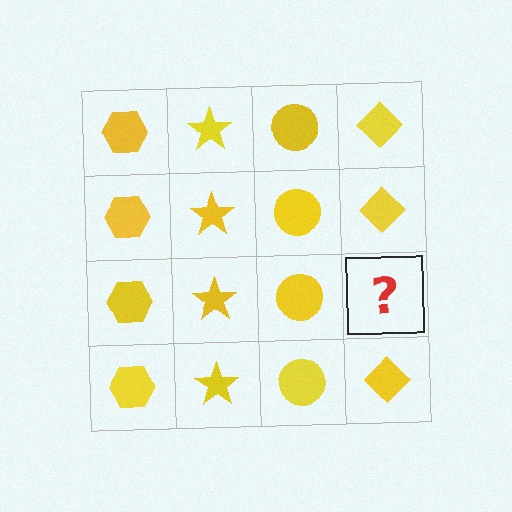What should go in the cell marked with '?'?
The missing cell should contain a yellow diamond.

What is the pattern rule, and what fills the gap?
The rule is that each column has a consistent shape. The gap should be filled with a yellow diamond.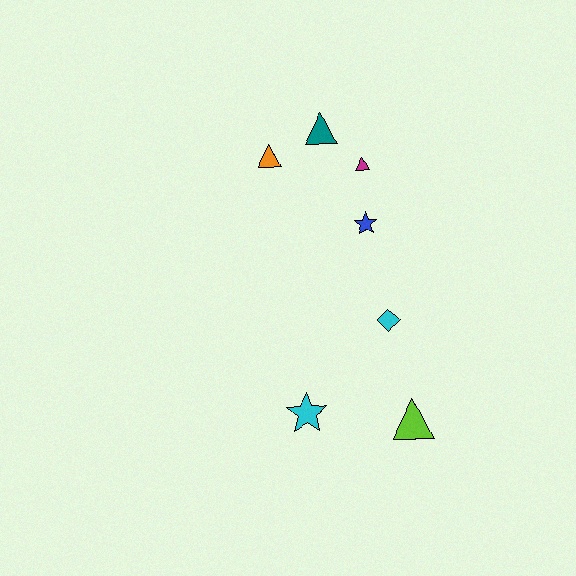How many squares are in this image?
There are no squares.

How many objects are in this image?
There are 7 objects.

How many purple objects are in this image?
There are no purple objects.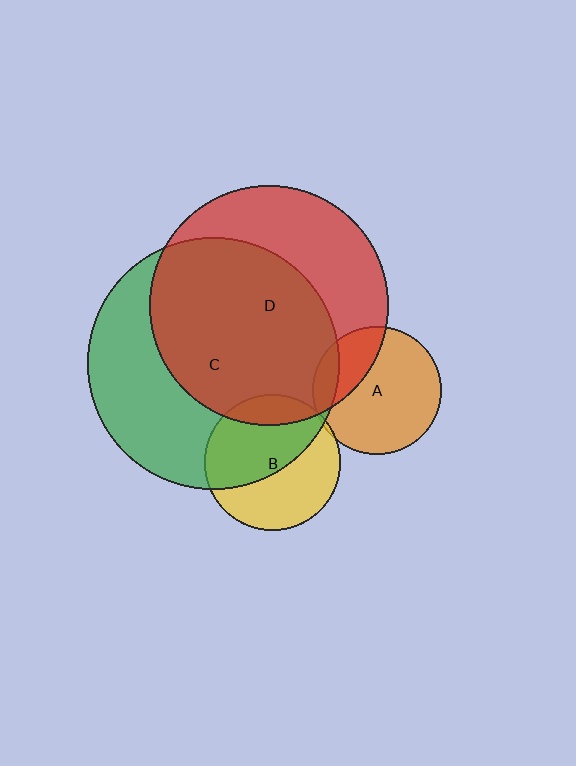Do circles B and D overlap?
Yes.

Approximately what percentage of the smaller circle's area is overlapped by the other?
Approximately 15%.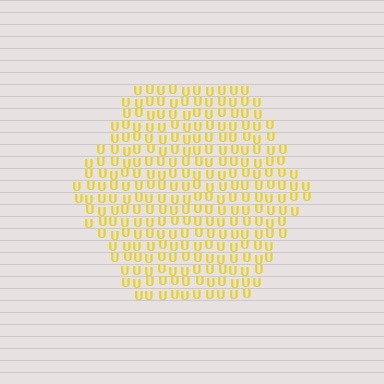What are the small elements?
The small elements are letter U's.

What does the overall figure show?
The overall figure shows a hexagon.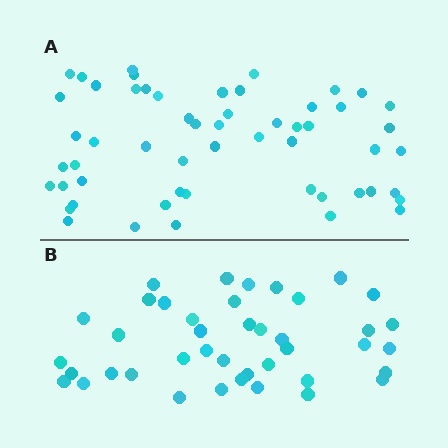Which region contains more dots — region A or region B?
Region A (the top region) has more dots.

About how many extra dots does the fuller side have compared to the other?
Region A has approximately 15 more dots than region B.